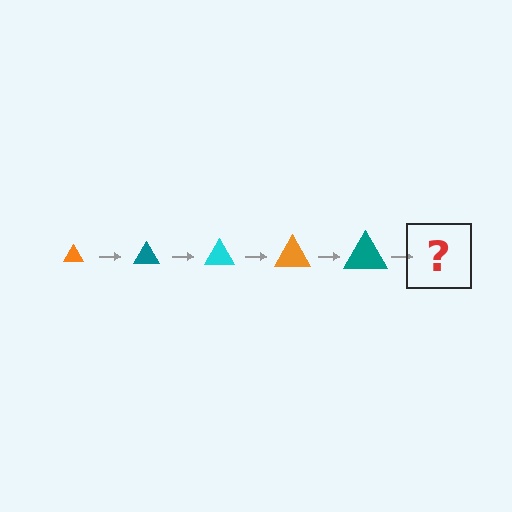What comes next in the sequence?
The next element should be a cyan triangle, larger than the previous one.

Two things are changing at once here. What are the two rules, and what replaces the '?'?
The two rules are that the triangle grows larger each step and the color cycles through orange, teal, and cyan. The '?' should be a cyan triangle, larger than the previous one.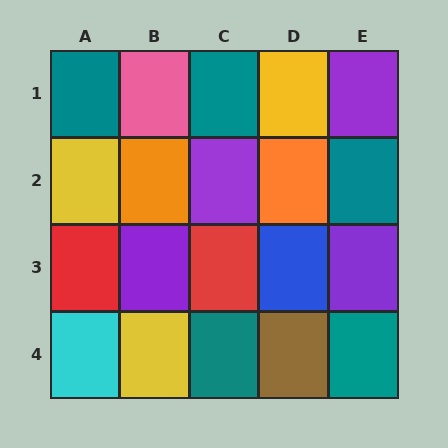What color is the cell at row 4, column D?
Brown.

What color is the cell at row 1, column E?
Purple.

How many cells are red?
2 cells are red.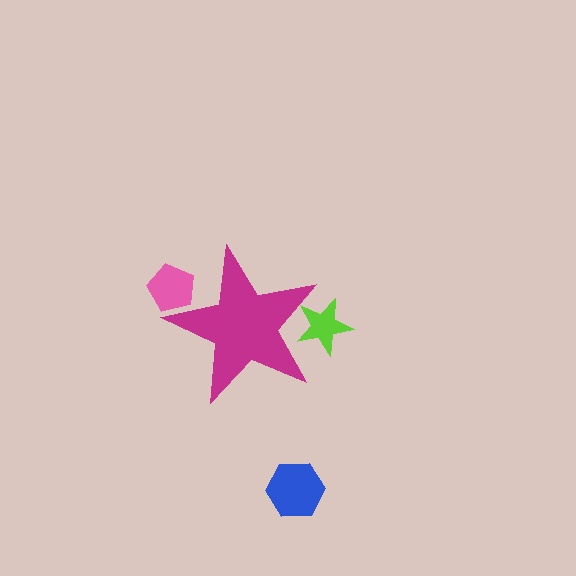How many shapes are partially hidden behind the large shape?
2 shapes are partially hidden.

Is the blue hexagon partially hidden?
No, the blue hexagon is fully visible.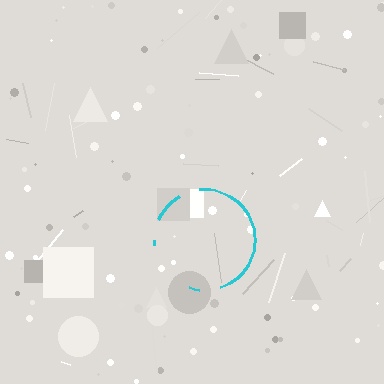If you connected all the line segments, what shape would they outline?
They would outline a circle.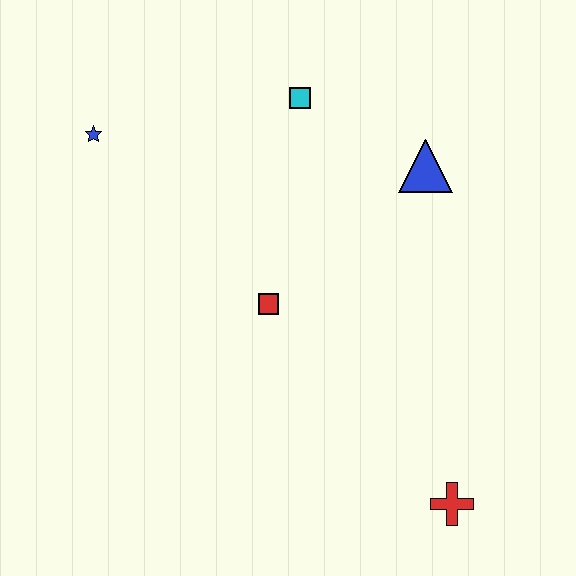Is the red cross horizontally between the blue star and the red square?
No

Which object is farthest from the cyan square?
The red cross is farthest from the cyan square.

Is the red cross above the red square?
No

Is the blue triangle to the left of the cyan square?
No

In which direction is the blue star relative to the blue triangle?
The blue star is to the left of the blue triangle.